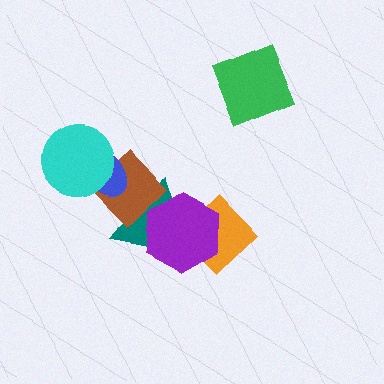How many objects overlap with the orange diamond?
2 objects overlap with the orange diamond.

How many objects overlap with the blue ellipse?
2 objects overlap with the blue ellipse.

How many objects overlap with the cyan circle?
2 objects overlap with the cyan circle.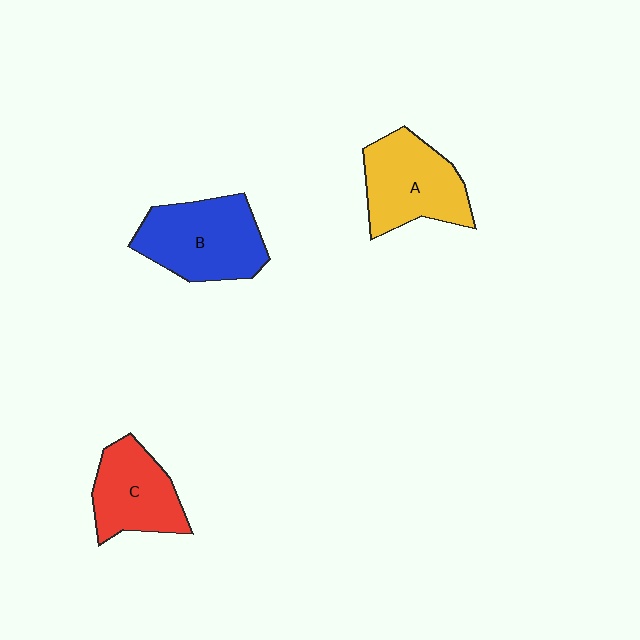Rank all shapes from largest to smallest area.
From largest to smallest: B (blue), A (yellow), C (red).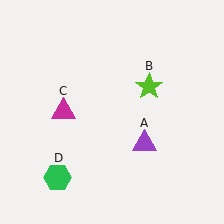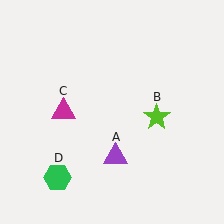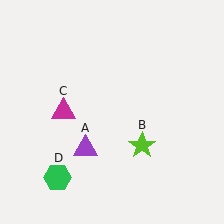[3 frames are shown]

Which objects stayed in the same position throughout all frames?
Magenta triangle (object C) and green hexagon (object D) remained stationary.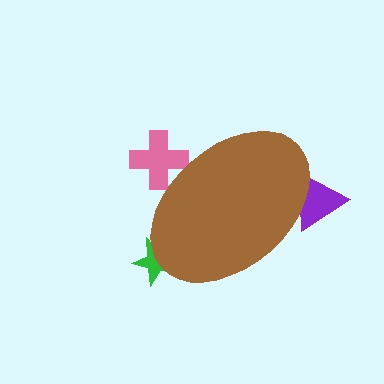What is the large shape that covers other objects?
A brown ellipse.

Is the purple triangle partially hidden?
Yes, the purple triangle is partially hidden behind the brown ellipse.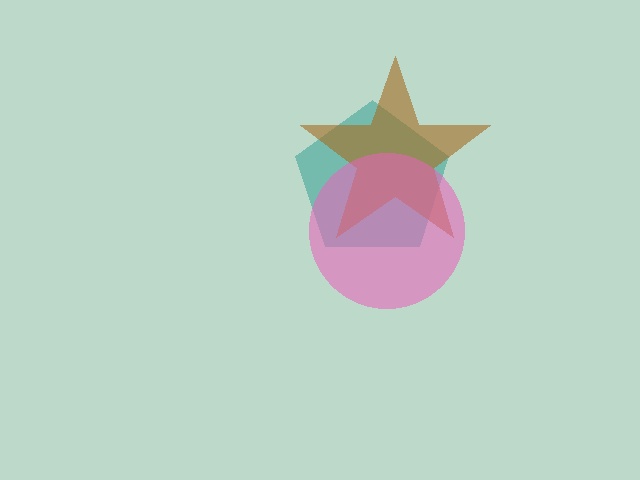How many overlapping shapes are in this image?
There are 3 overlapping shapes in the image.